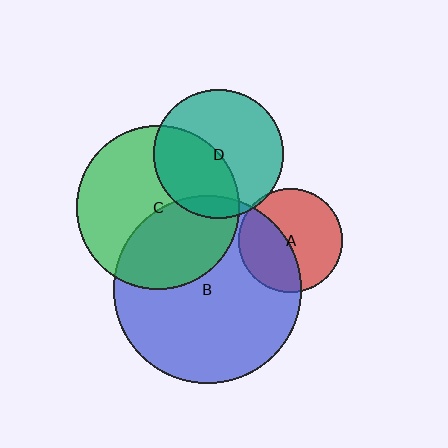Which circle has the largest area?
Circle B (blue).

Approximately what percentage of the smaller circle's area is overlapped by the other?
Approximately 10%.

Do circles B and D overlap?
Yes.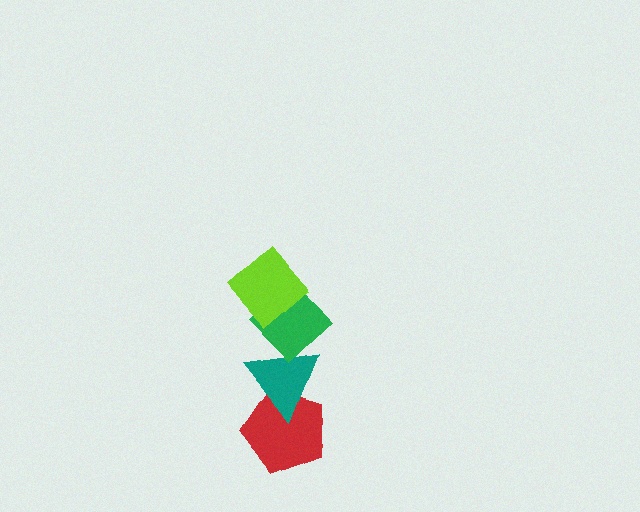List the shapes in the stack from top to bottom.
From top to bottom: the lime diamond, the green diamond, the teal triangle, the red pentagon.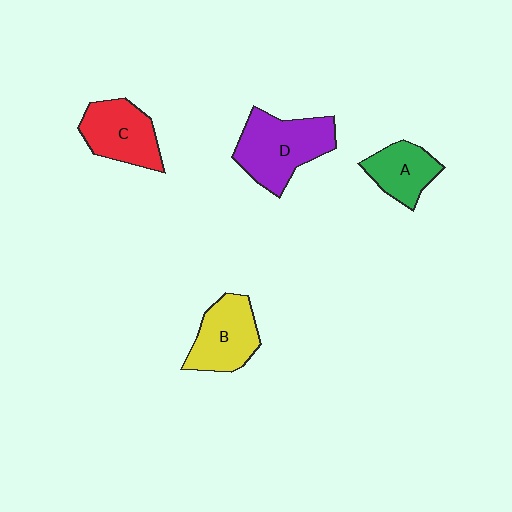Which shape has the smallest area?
Shape A (green).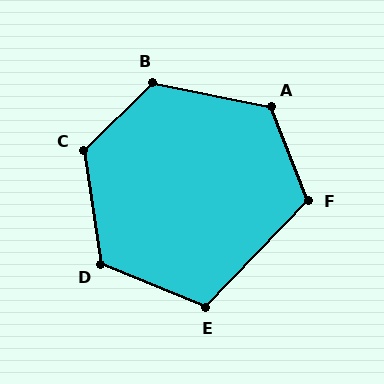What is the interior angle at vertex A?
Approximately 123 degrees (obtuse).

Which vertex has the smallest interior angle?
E, at approximately 111 degrees.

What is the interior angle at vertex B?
Approximately 124 degrees (obtuse).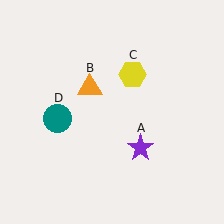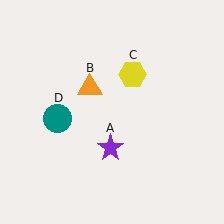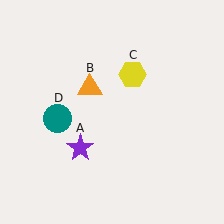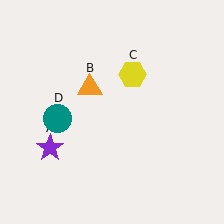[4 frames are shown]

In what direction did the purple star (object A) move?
The purple star (object A) moved left.